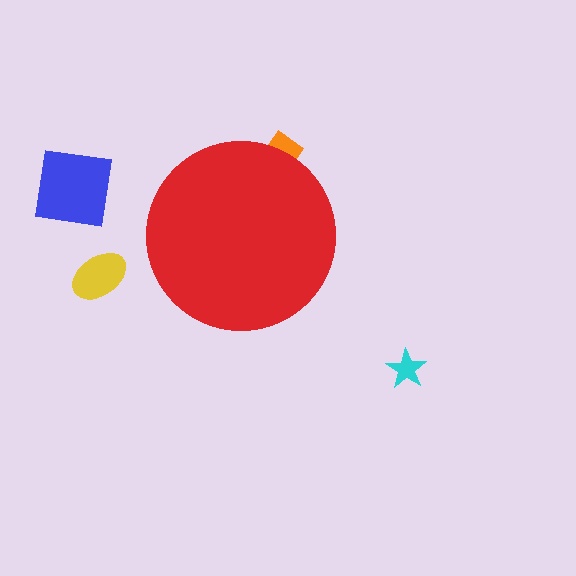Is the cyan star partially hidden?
No, the cyan star is fully visible.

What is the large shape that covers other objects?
A red circle.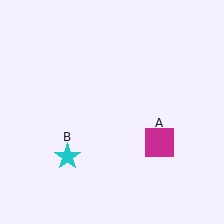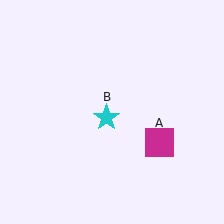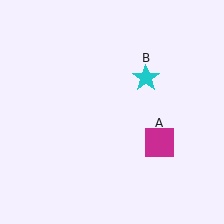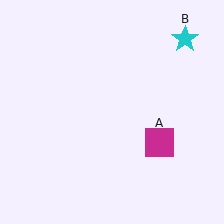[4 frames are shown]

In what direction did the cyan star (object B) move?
The cyan star (object B) moved up and to the right.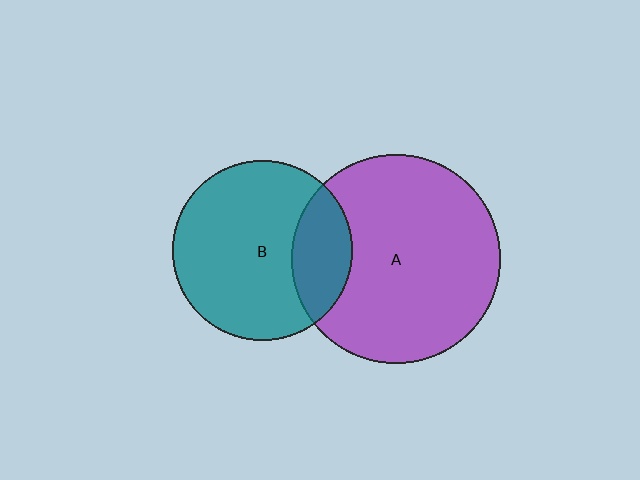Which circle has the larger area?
Circle A (purple).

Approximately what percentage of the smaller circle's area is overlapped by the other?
Approximately 25%.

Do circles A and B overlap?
Yes.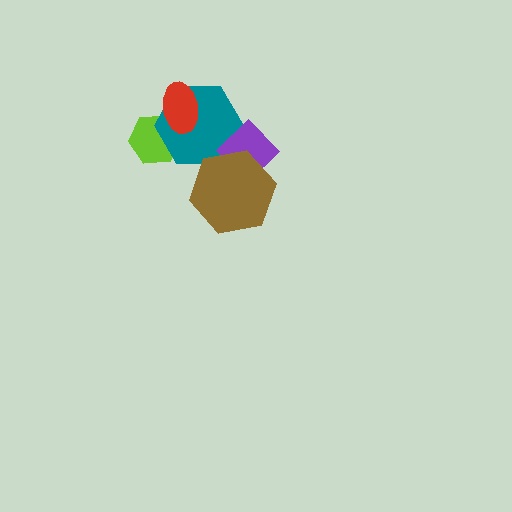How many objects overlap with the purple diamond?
2 objects overlap with the purple diamond.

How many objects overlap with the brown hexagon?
2 objects overlap with the brown hexagon.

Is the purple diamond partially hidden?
Yes, it is partially covered by another shape.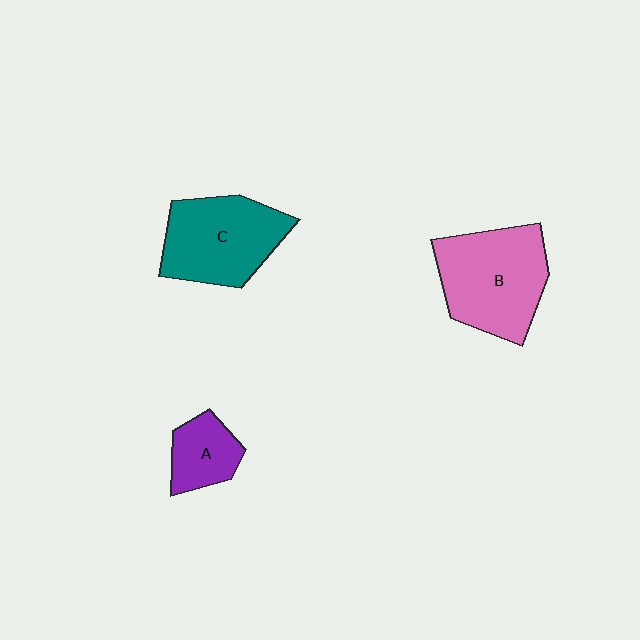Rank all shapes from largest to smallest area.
From largest to smallest: B (pink), C (teal), A (purple).